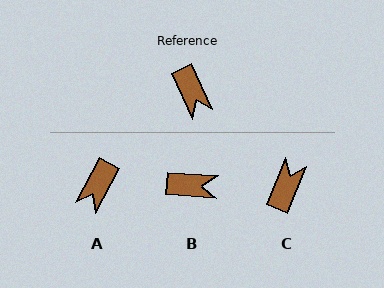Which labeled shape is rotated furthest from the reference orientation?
C, about 133 degrees away.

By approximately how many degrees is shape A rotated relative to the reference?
Approximately 53 degrees clockwise.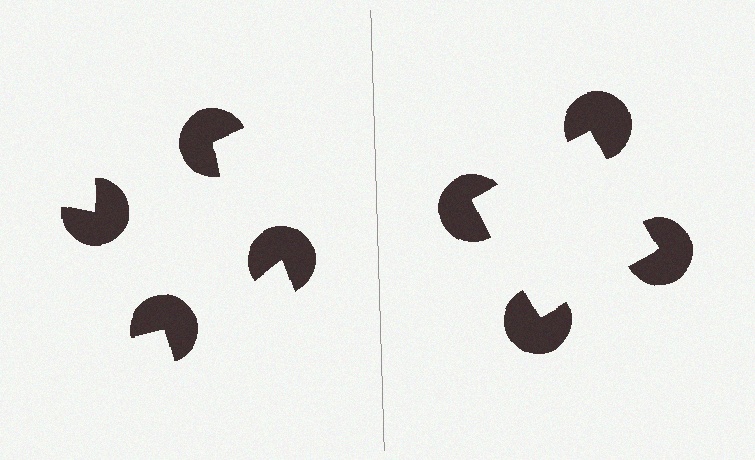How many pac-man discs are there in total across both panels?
8 — 4 on each side.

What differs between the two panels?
The pac-man discs are positioned identically on both sides; only the wedge orientations differ. On the right they align to a square; on the left they are misaligned.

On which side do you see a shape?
An illusory square appears on the right side. On the left side the wedge cuts are rotated, so no coherent shape forms.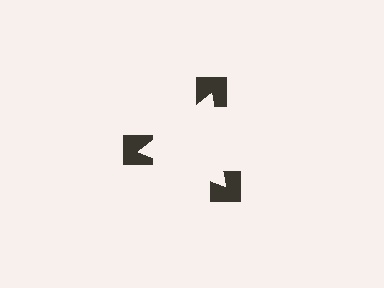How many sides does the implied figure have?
3 sides.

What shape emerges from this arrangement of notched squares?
An illusory triangle — its edges are inferred from the aligned wedge cuts in the notched squares, not physically drawn.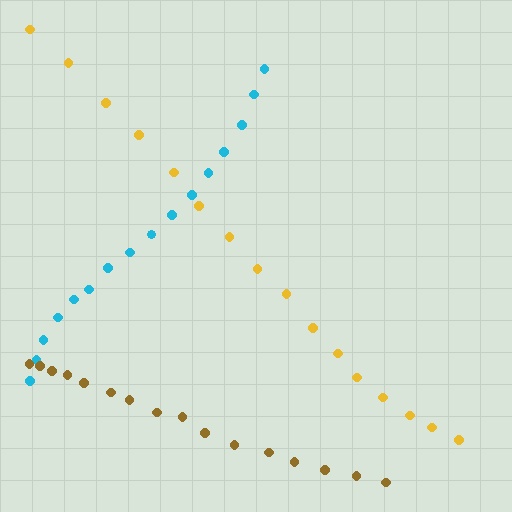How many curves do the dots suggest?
There are 3 distinct paths.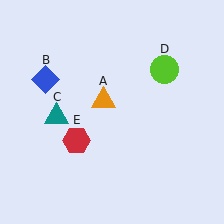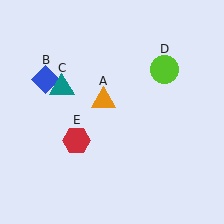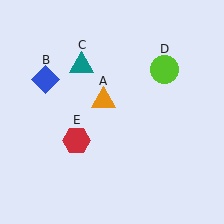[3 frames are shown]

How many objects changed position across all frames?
1 object changed position: teal triangle (object C).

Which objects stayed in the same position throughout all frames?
Orange triangle (object A) and blue diamond (object B) and lime circle (object D) and red hexagon (object E) remained stationary.